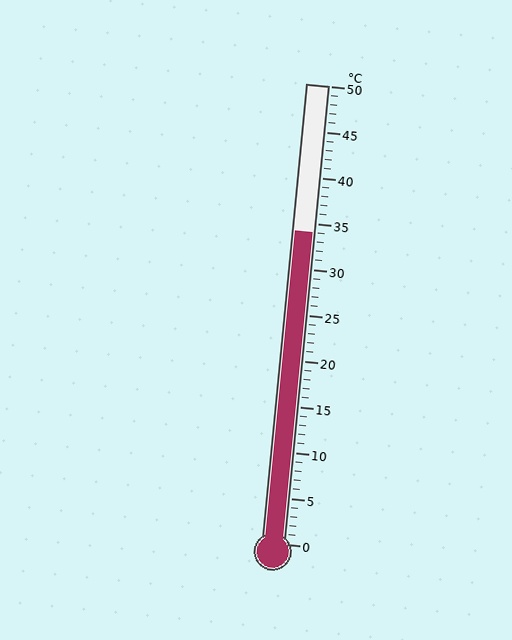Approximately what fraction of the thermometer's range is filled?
The thermometer is filled to approximately 70% of its range.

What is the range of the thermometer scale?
The thermometer scale ranges from 0°C to 50°C.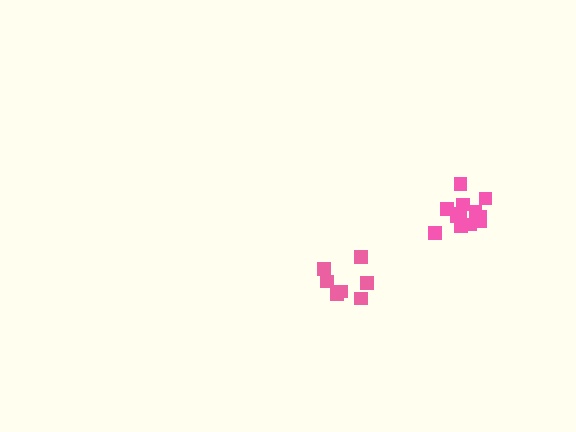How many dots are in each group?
Group 1: 12 dots, Group 2: 7 dots (19 total).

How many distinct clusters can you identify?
There are 2 distinct clusters.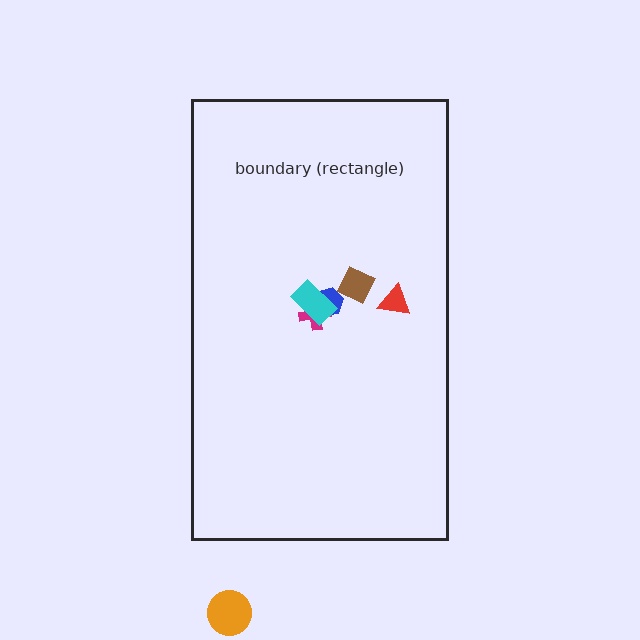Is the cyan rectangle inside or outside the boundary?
Inside.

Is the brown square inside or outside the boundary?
Inside.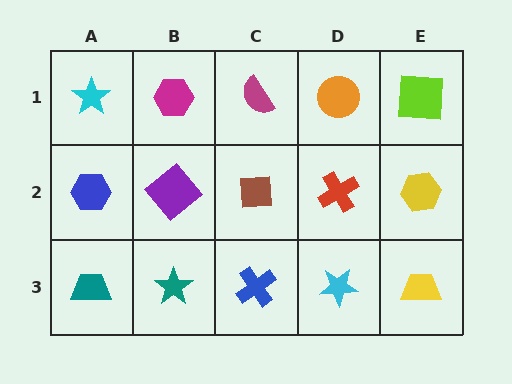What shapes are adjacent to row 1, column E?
A yellow hexagon (row 2, column E), an orange circle (row 1, column D).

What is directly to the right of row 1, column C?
An orange circle.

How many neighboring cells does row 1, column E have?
2.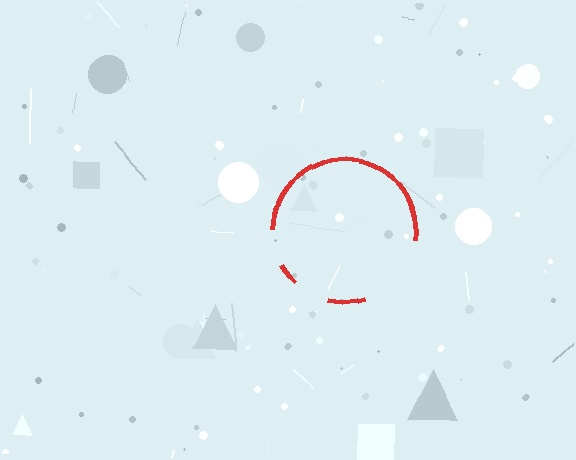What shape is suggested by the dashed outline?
The dashed outline suggests a circle.